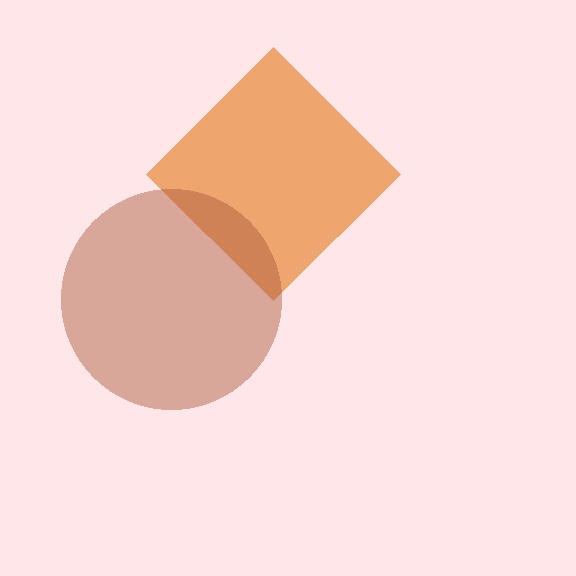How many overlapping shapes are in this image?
There are 2 overlapping shapes in the image.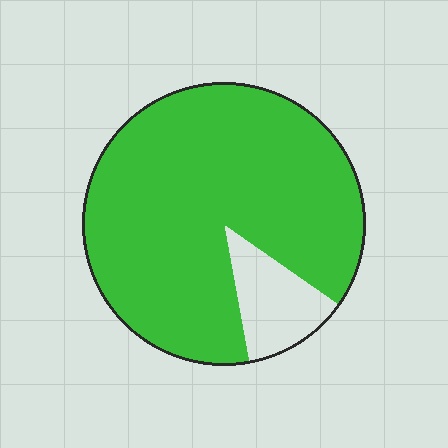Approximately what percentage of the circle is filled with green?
Approximately 90%.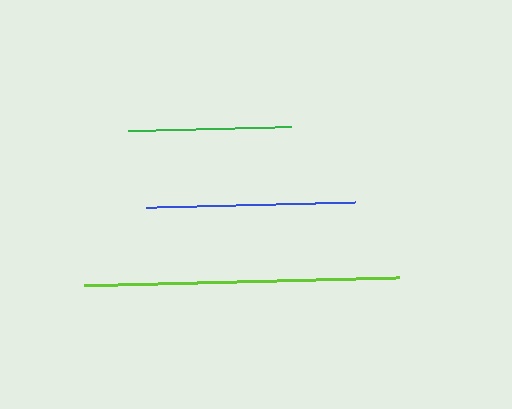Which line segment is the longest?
The lime line is the longest at approximately 315 pixels.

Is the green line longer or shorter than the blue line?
The blue line is longer than the green line.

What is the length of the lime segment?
The lime segment is approximately 315 pixels long.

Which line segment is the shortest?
The green line is the shortest at approximately 164 pixels.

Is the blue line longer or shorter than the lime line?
The lime line is longer than the blue line.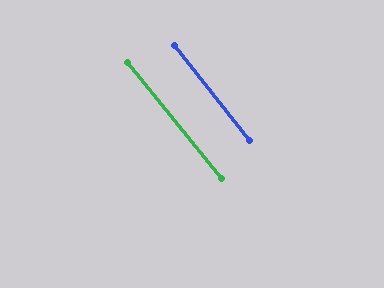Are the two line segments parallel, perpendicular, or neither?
Parallel — their directions differ by only 0.5°.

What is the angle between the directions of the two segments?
Approximately 0 degrees.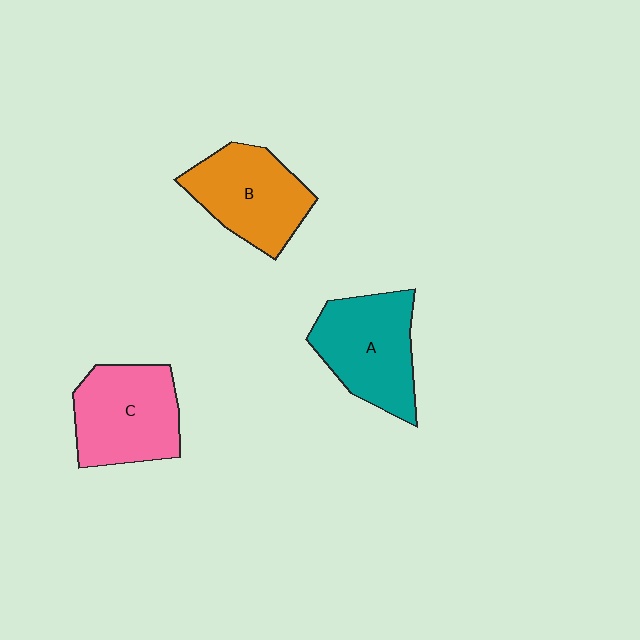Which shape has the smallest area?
Shape B (orange).